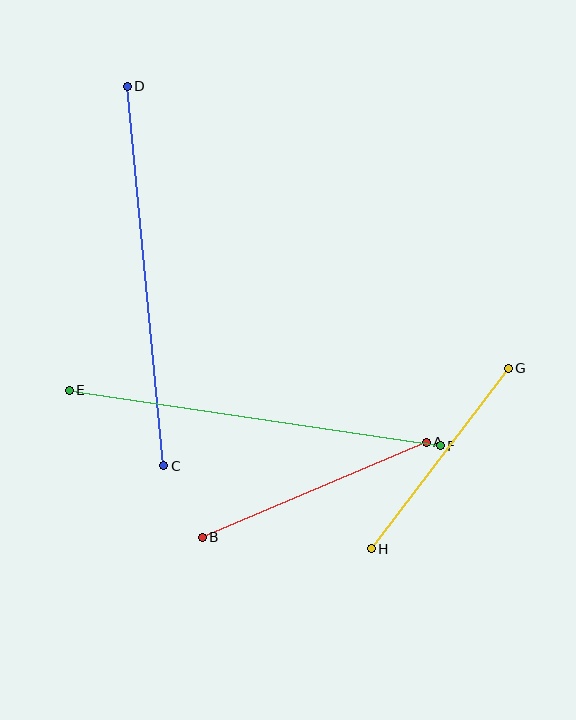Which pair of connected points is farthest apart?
Points C and D are farthest apart.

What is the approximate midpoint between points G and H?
The midpoint is at approximately (440, 459) pixels.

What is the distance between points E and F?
The distance is approximately 375 pixels.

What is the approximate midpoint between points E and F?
The midpoint is at approximately (255, 418) pixels.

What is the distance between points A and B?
The distance is approximately 243 pixels.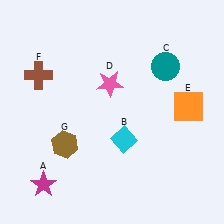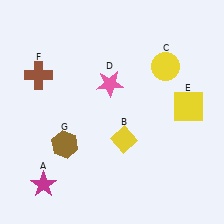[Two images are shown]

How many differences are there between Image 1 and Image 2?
There are 3 differences between the two images.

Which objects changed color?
B changed from cyan to yellow. C changed from teal to yellow. E changed from orange to yellow.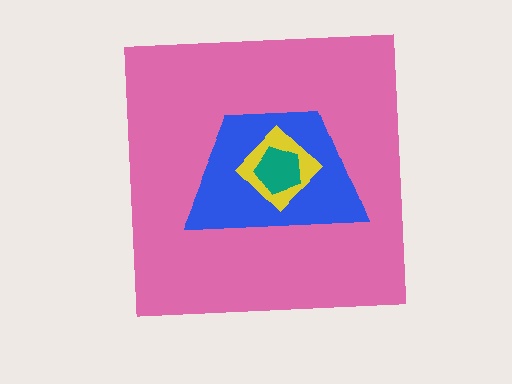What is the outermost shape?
The pink square.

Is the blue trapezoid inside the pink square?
Yes.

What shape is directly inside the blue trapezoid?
The yellow diamond.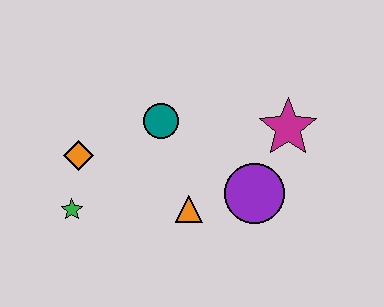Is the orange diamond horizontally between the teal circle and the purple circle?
No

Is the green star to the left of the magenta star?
Yes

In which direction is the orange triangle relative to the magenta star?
The orange triangle is to the left of the magenta star.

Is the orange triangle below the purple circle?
Yes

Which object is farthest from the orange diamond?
The magenta star is farthest from the orange diamond.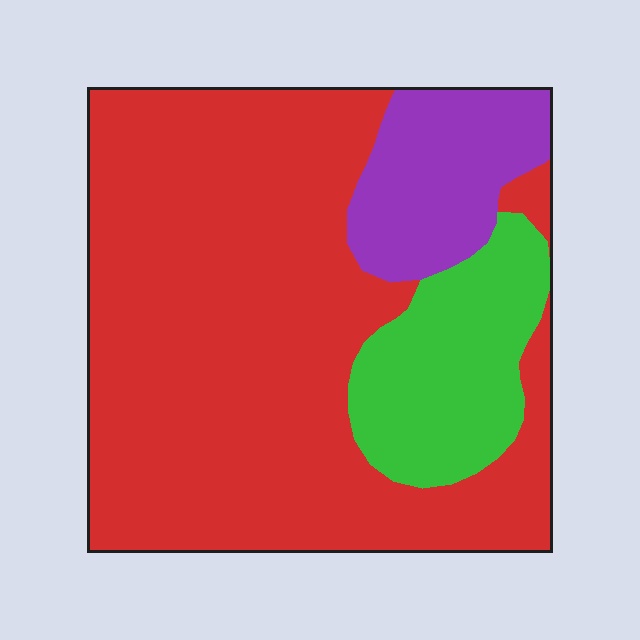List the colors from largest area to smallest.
From largest to smallest: red, green, purple.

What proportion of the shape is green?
Green takes up less than a quarter of the shape.